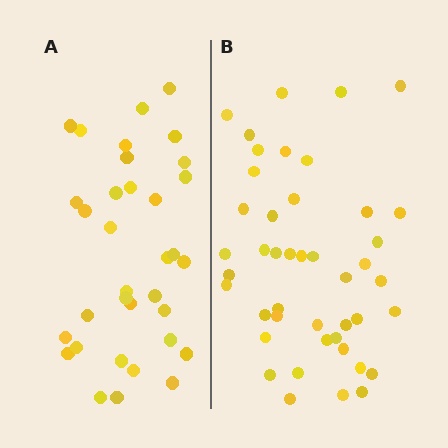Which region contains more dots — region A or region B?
Region B (the right region) has more dots.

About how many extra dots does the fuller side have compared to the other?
Region B has roughly 10 or so more dots than region A.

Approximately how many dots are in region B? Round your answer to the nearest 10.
About 40 dots. (The exact count is 44, which rounds to 40.)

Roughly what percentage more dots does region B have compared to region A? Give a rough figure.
About 30% more.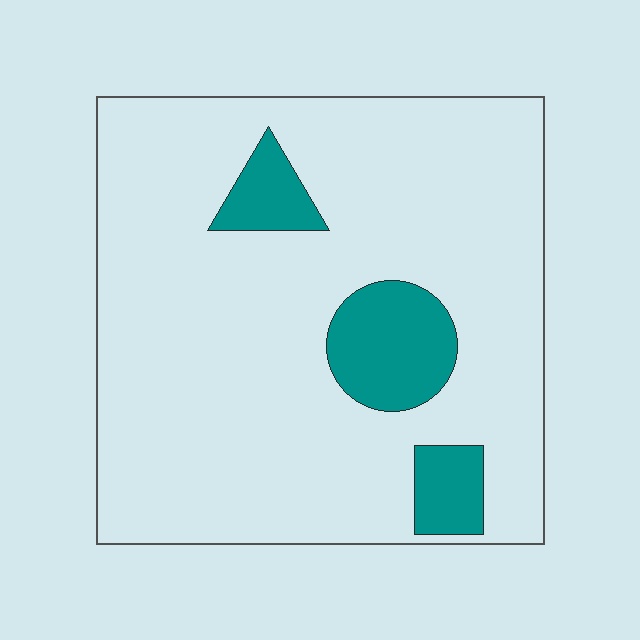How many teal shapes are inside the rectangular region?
3.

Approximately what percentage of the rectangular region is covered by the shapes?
Approximately 15%.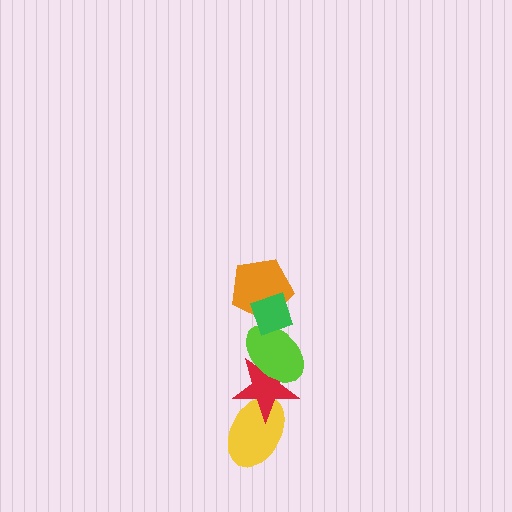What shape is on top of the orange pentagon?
The green diamond is on top of the orange pentagon.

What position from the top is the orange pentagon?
The orange pentagon is 2nd from the top.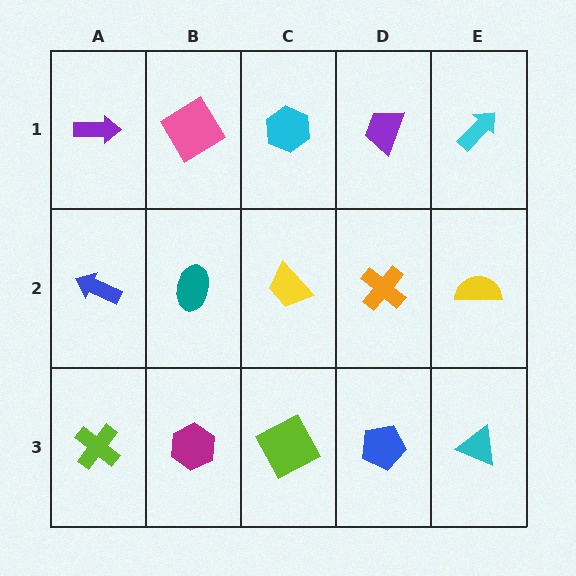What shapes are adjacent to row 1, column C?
A yellow trapezoid (row 2, column C), a pink diamond (row 1, column B), a purple trapezoid (row 1, column D).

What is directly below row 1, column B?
A teal ellipse.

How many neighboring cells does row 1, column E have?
2.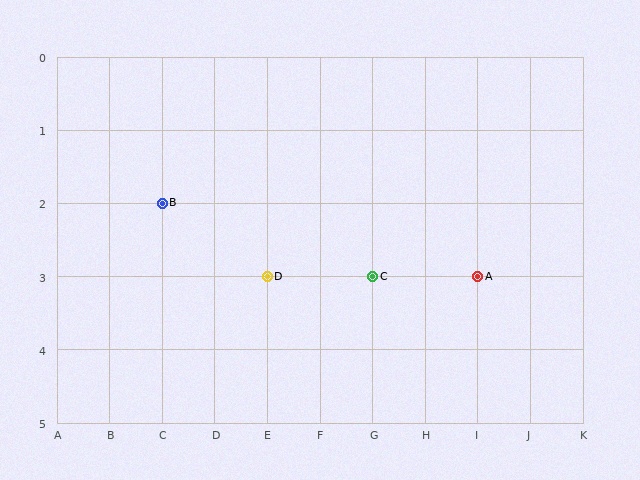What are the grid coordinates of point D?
Point D is at grid coordinates (E, 3).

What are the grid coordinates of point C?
Point C is at grid coordinates (G, 3).